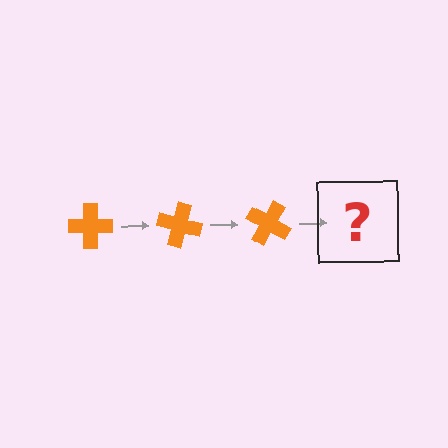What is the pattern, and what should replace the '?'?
The pattern is that the cross rotates 15 degrees each step. The '?' should be an orange cross rotated 45 degrees.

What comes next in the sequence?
The next element should be an orange cross rotated 45 degrees.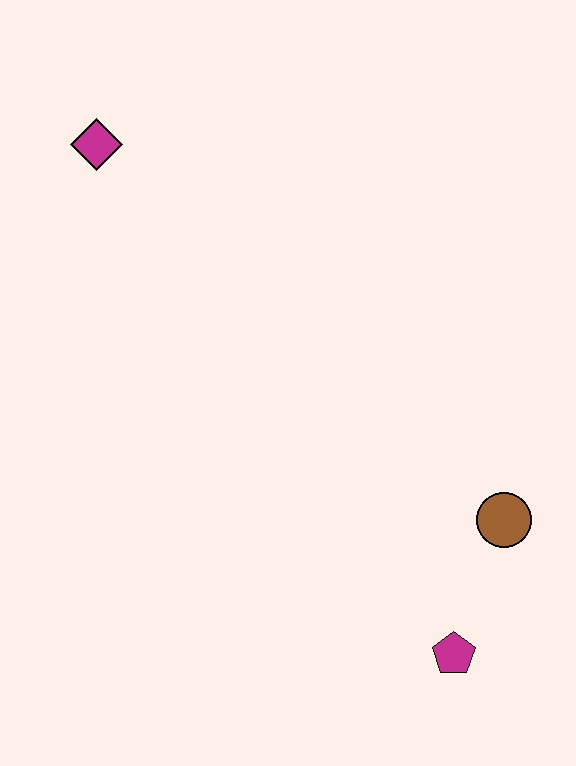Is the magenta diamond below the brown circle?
No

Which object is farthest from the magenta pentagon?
The magenta diamond is farthest from the magenta pentagon.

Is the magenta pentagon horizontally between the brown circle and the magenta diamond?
Yes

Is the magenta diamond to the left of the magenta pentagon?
Yes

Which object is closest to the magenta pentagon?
The brown circle is closest to the magenta pentagon.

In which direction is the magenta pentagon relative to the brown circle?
The magenta pentagon is below the brown circle.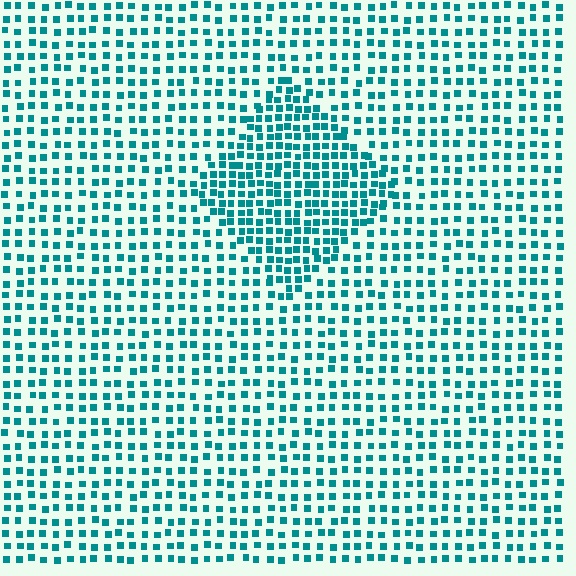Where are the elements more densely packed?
The elements are more densely packed inside the diamond boundary.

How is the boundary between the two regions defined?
The boundary is defined by a change in element density (approximately 1.8x ratio). All elements are the same color, size, and shape.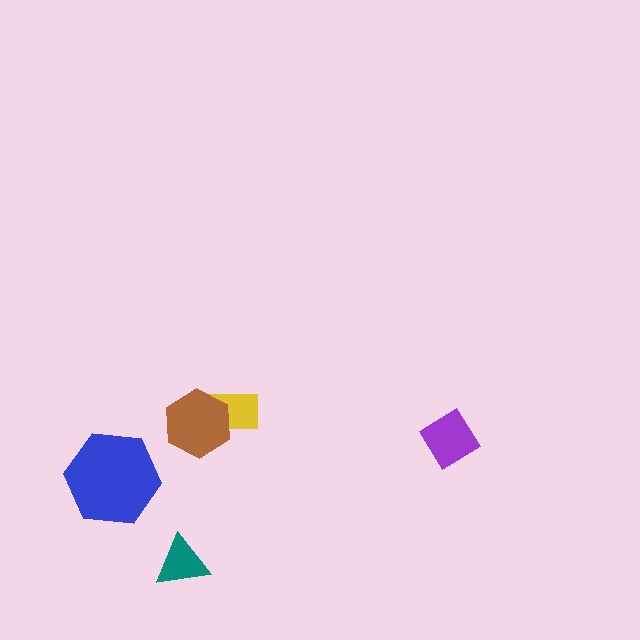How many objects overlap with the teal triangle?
0 objects overlap with the teal triangle.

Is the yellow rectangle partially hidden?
Yes, it is partially covered by another shape.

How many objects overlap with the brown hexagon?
1 object overlaps with the brown hexagon.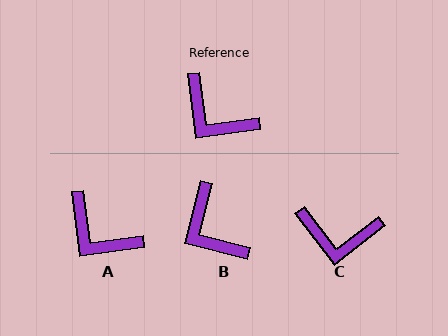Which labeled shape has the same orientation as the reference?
A.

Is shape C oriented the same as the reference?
No, it is off by about 30 degrees.